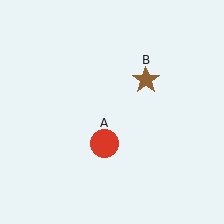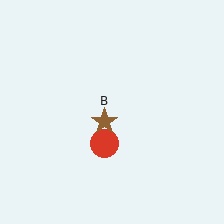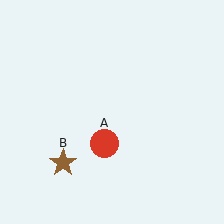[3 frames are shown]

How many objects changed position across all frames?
1 object changed position: brown star (object B).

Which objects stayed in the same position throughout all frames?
Red circle (object A) remained stationary.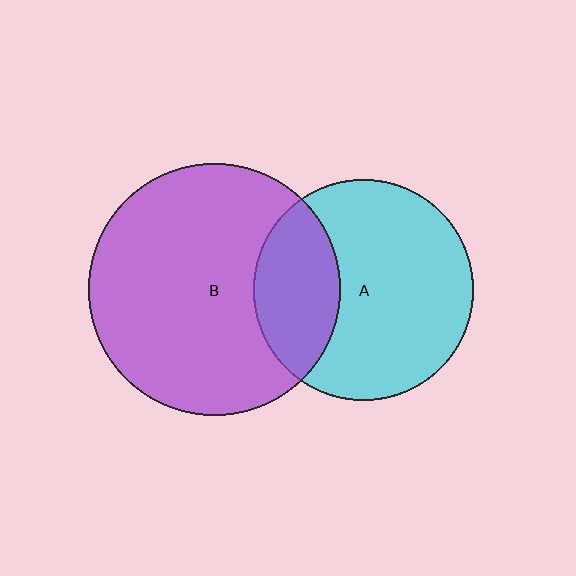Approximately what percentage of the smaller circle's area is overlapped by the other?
Approximately 30%.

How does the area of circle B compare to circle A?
Approximately 1.3 times.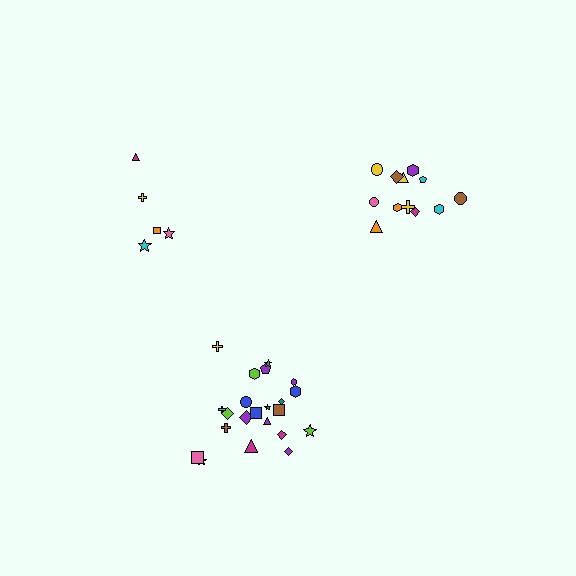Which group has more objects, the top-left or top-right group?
The top-right group.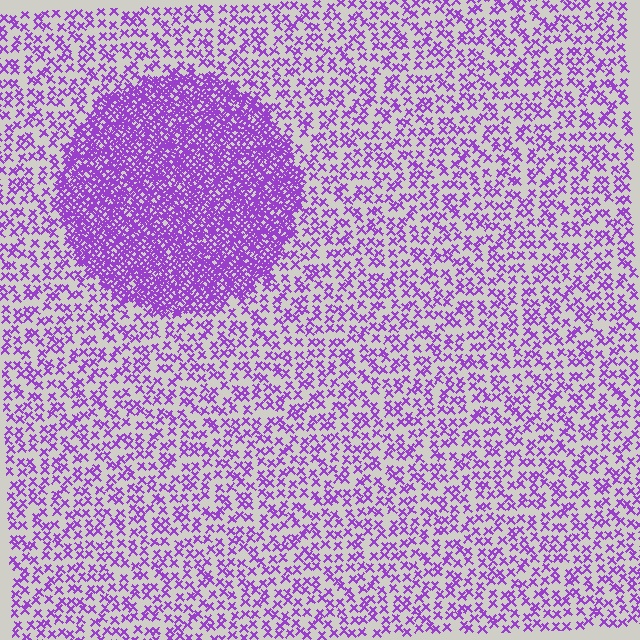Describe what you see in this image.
The image contains small purple elements arranged at two different densities. A circle-shaped region is visible where the elements are more densely packed than the surrounding area.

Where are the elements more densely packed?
The elements are more densely packed inside the circle boundary.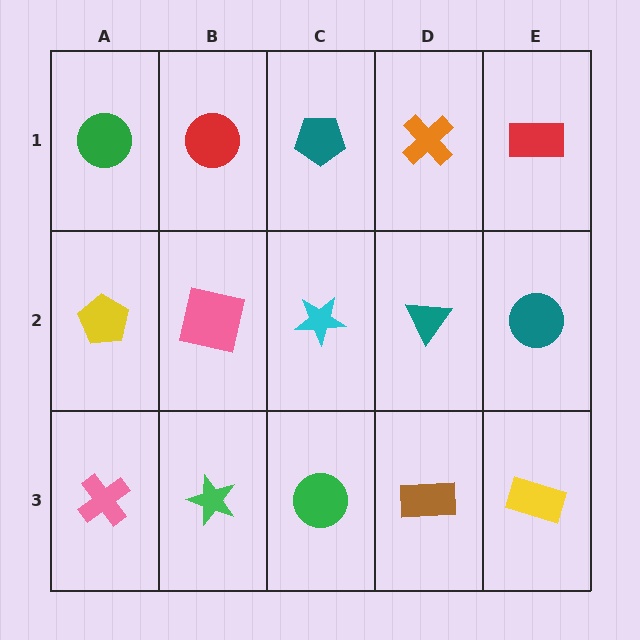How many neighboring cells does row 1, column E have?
2.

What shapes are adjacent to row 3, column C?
A cyan star (row 2, column C), a green star (row 3, column B), a brown rectangle (row 3, column D).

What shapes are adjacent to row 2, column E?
A red rectangle (row 1, column E), a yellow rectangle (row 3, column E), a teal triangle (row 2, column D).